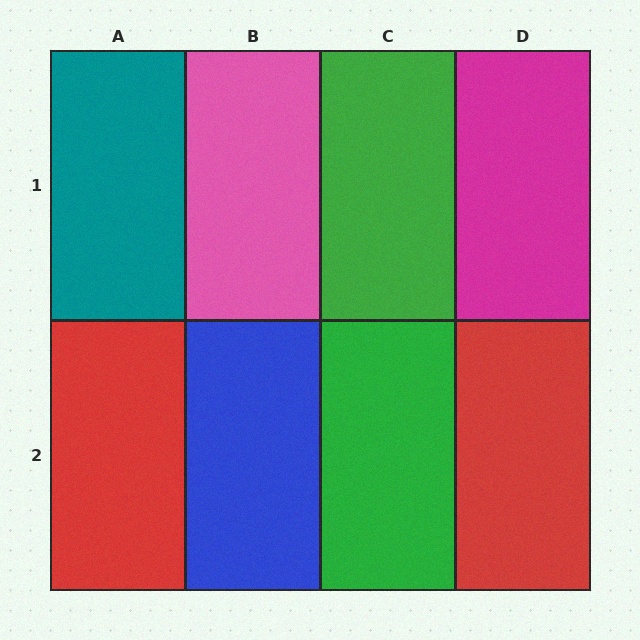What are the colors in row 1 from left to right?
Teal, pink, green, magenta.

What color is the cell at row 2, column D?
Red.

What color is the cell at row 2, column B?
Blue.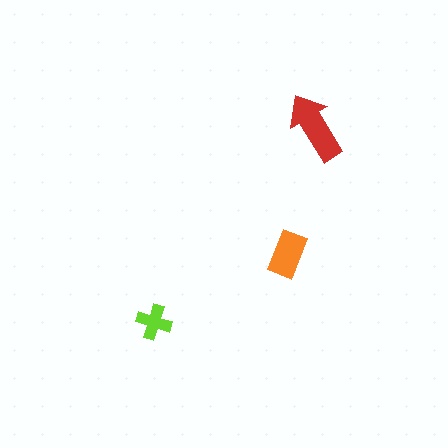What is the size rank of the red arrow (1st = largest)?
1st.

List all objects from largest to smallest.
The red arrow, the orange rectangle, the lime cross.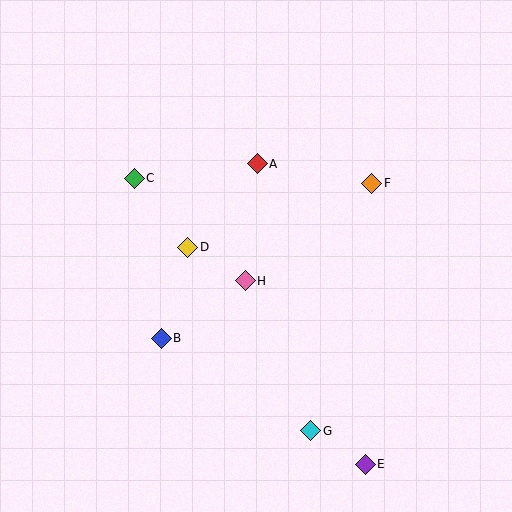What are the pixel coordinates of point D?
Point D is at (188, 247).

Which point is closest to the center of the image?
Point H at (245, 281) is closest to the center.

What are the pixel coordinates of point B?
Point B is at (161, 338).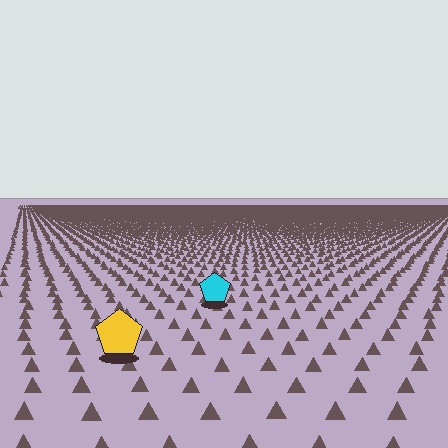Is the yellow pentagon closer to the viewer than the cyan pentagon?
Yes. The yellow pentagon is closer — you can tell from the texture gradient: the ground texture is coarser near it.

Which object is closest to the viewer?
The yellow pentagon is closest. The texture marks near it are larger and more spread out.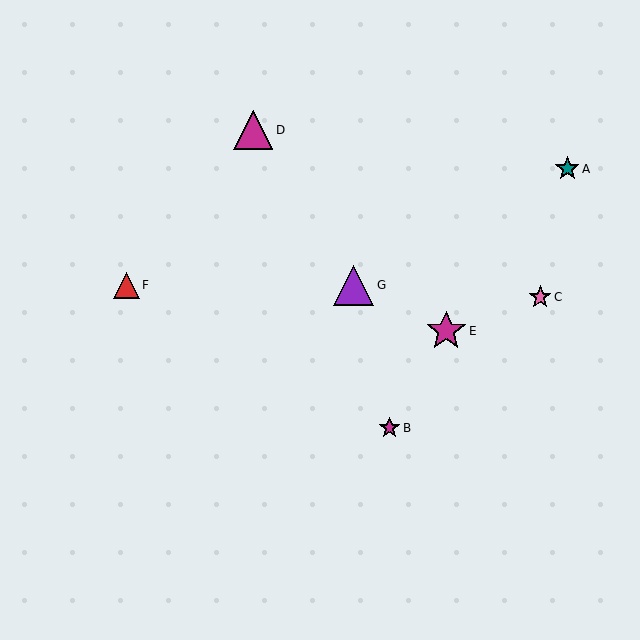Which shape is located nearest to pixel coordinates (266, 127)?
The magenta triangle (labeled D) at (253, 130) is nearest to that location.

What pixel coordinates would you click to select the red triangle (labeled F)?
Click at (126, 285) to select the red triangle F.